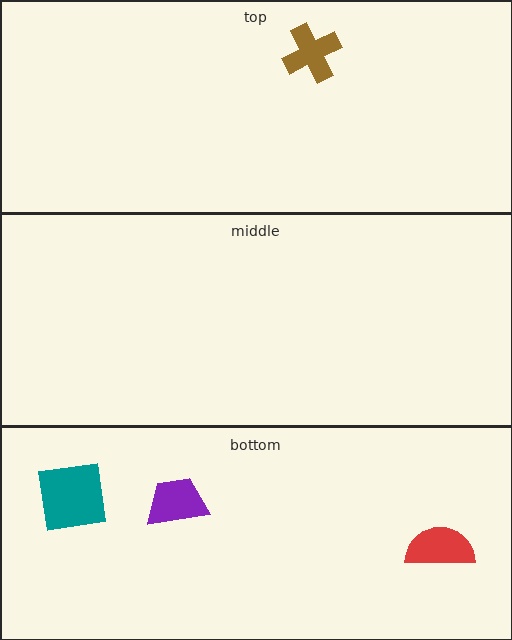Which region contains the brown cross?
The top region.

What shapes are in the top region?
The brown cross.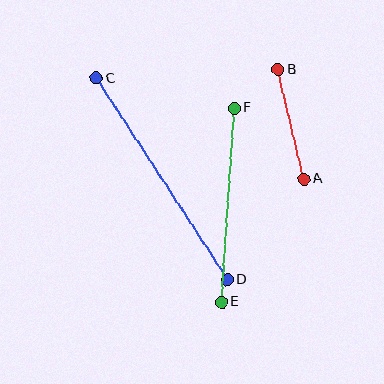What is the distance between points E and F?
The distance is approximately 194 pixels.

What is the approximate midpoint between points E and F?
The midpoint is at approximately (228, 205) pixels.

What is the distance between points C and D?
The distance is approximately 240 pixels.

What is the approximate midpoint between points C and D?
The midpoint is at approximately (162, 179) pixels.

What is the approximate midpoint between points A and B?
The midpoint is at approximately (291, 124) pixels.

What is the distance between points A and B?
The distance is approximately 112 pixels.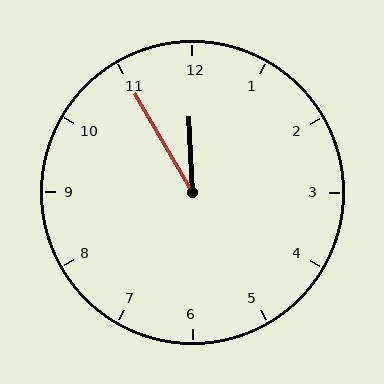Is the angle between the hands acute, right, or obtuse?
It is acute.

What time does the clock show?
11:55.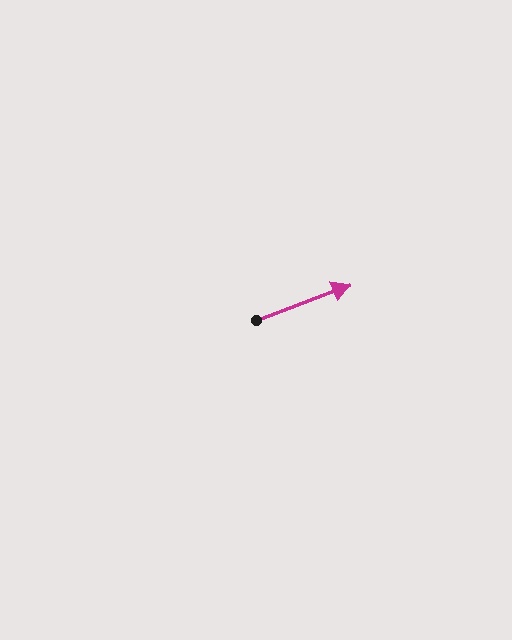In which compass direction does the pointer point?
East.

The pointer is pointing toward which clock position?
Roughly 2 o'clock.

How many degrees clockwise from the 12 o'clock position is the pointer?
Approximately 69 degrees.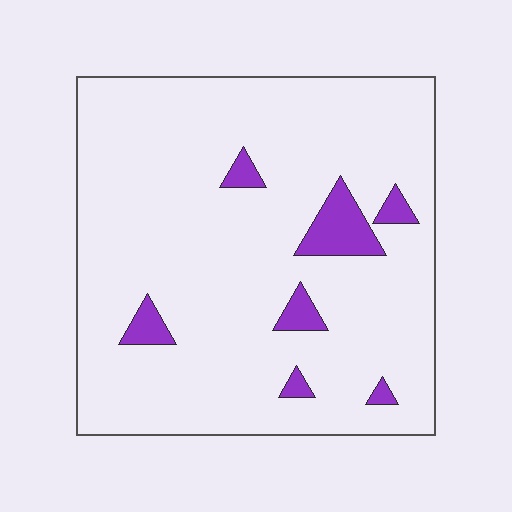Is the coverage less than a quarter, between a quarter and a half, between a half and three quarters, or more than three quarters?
Less than a quarter.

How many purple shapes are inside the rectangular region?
7.